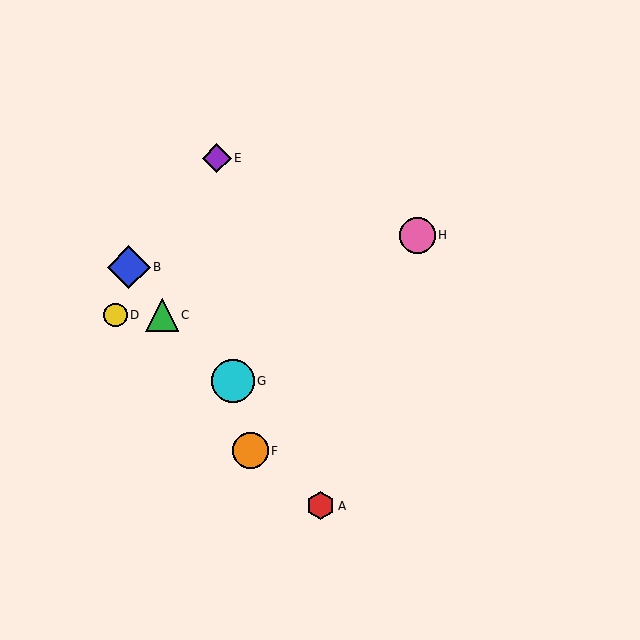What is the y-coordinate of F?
Object F is at y≈451.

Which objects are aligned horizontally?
Objects C, D are aligned horizontally.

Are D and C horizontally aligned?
Yes, both are at y≈315.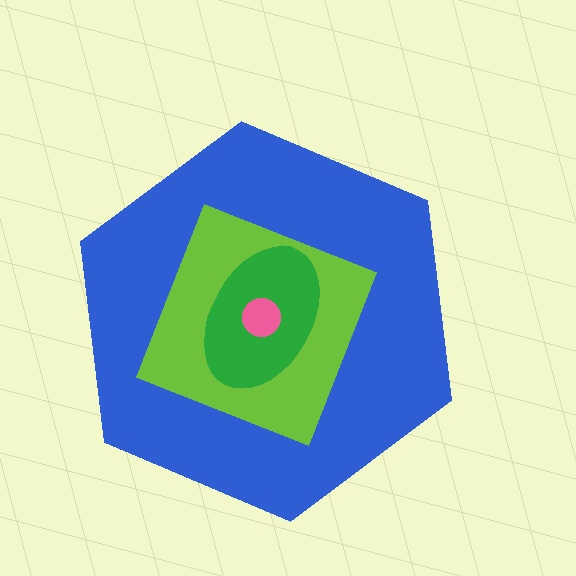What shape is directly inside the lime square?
The green ellipse.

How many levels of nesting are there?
4.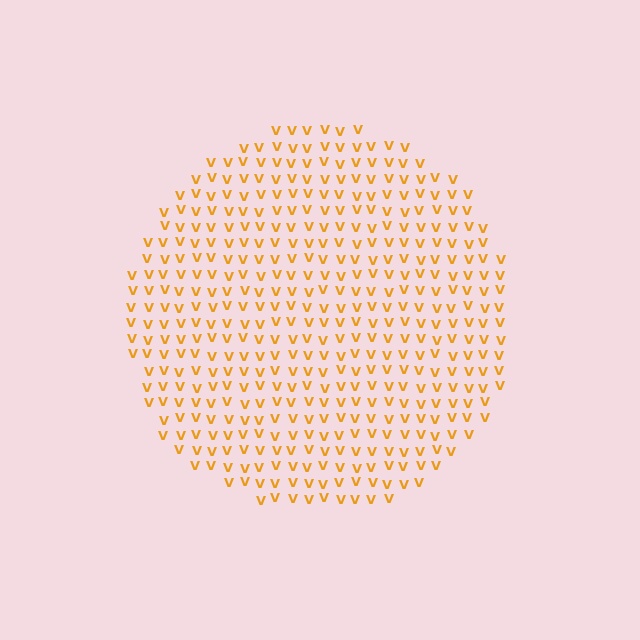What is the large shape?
The large shape is a circle.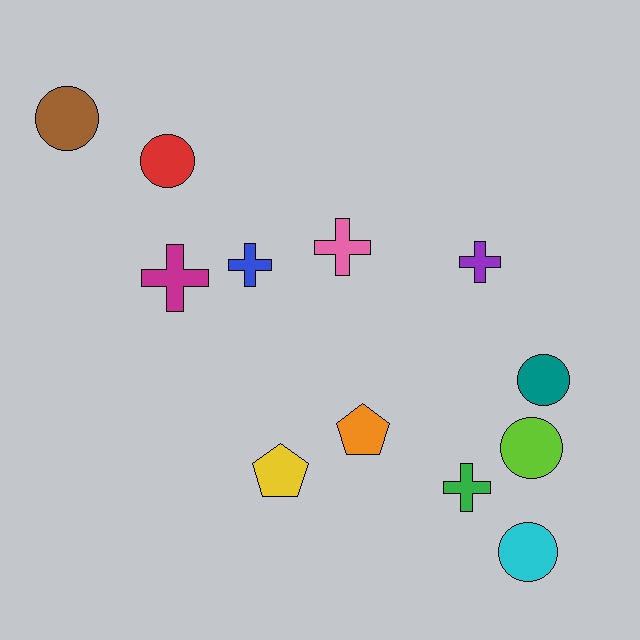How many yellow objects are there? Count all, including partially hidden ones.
There is 1 yellow object.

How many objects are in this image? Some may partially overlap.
There are 12 objects.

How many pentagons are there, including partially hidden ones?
There are 2 pentagons.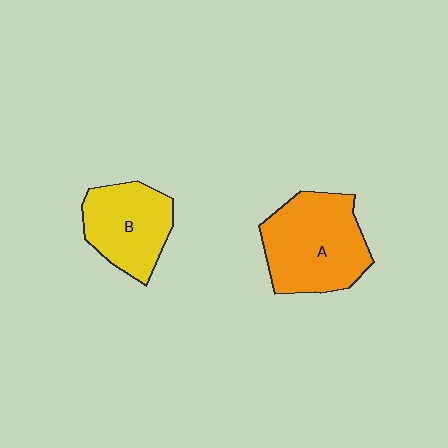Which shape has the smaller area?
Shape B (yellow).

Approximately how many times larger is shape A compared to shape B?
Approximately 1.3 times.